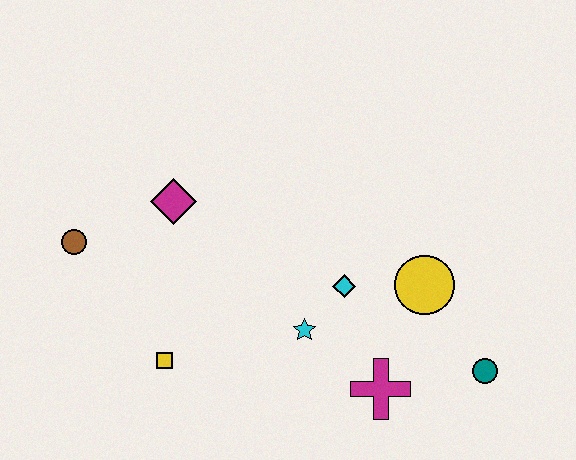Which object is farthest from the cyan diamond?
The brown circle is farthest from the cyan diamond.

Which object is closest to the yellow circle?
The cyan diamond is closest to the yellow circle.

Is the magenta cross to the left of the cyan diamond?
No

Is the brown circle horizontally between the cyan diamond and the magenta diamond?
No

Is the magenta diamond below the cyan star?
No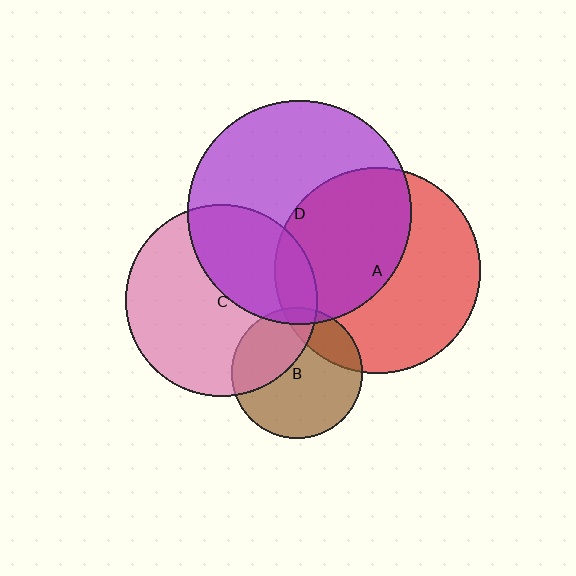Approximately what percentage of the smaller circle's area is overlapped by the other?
Approximately 5%.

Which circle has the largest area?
Circle D (purple).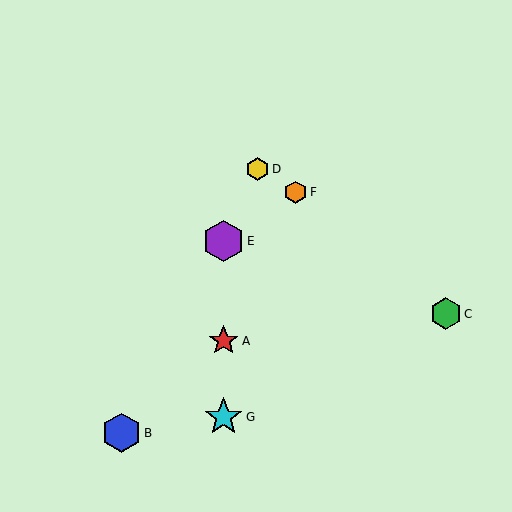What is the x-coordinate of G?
Object G is at x≈224.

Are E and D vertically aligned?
No, E is at x≈224 and D is at x≈258.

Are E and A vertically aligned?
Yes, both are at x≈224.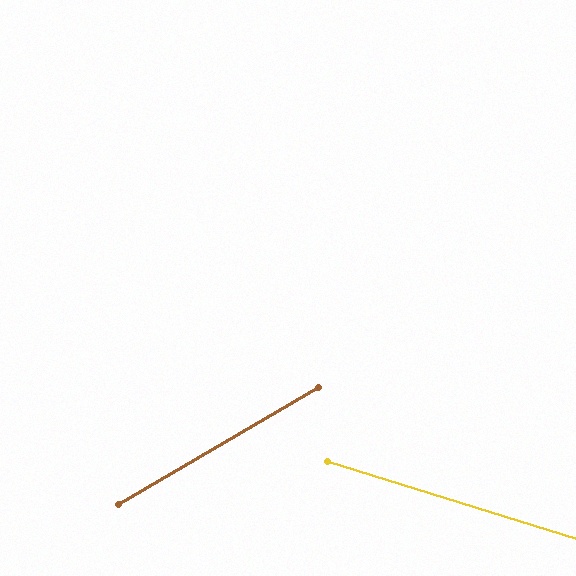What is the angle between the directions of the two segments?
Approximately 48 degrees.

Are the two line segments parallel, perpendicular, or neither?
Neither parallel nor perpendicular — they differ by about 48°.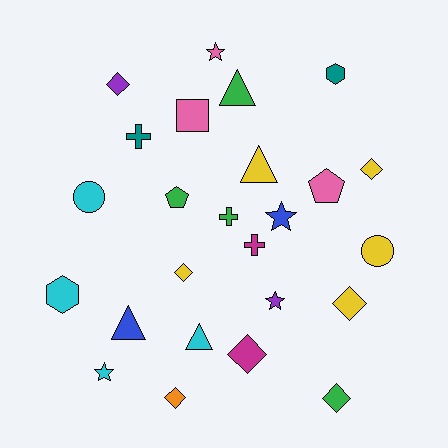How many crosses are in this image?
There are 3 crosses.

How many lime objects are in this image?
There are no lime objects.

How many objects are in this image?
There are 25 objects.